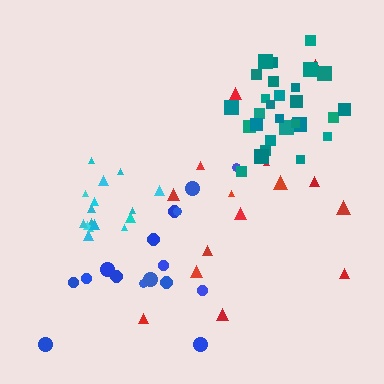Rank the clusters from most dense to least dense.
cyan, teal, blue, red.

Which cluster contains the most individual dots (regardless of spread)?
Teal (28).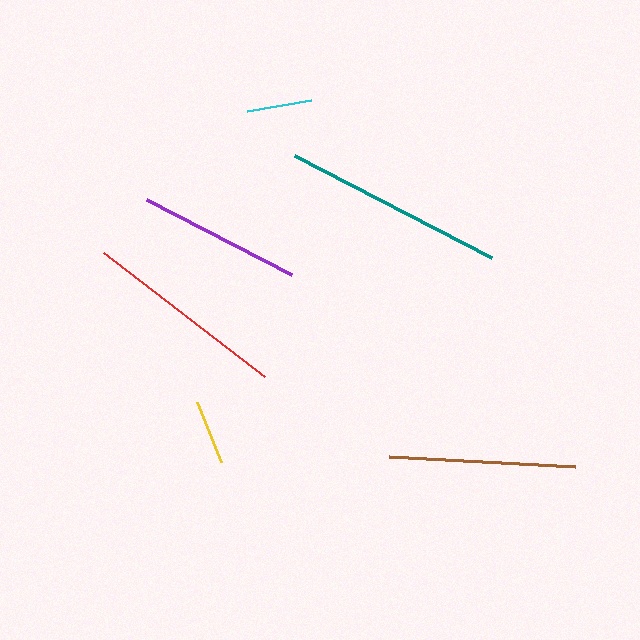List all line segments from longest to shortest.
From longest to shortest: teal, red, brown, purple, yellow, cyan.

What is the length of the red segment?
The red segment is approximately 203 pixels long.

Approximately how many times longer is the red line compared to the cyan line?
The red line is approximately 3.2 times the length of the cyan line.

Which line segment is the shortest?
The cyan line is the shortest at approximately 64 pixels.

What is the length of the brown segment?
The brown segment is approximately 186 pixels long.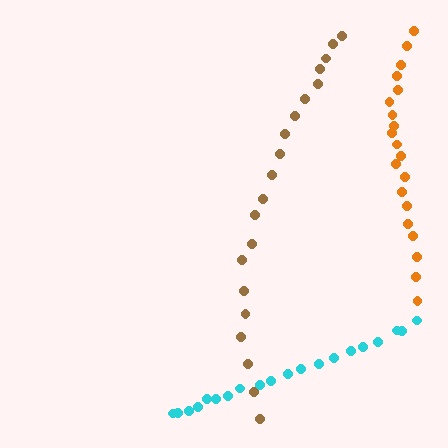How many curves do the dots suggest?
There are 3 distinct paths.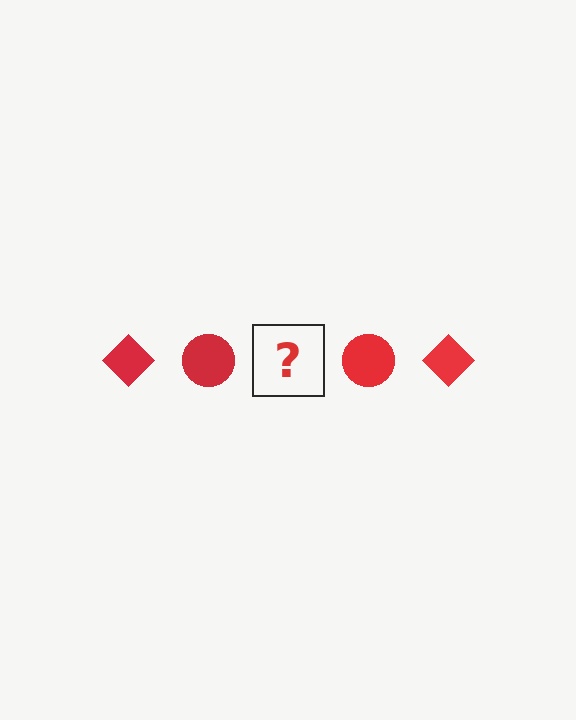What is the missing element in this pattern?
The missing element is a red diamond.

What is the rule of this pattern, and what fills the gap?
The rule is that the pattern cycles through diamond, circle shapes in red. The gap should be filled with a red diamond.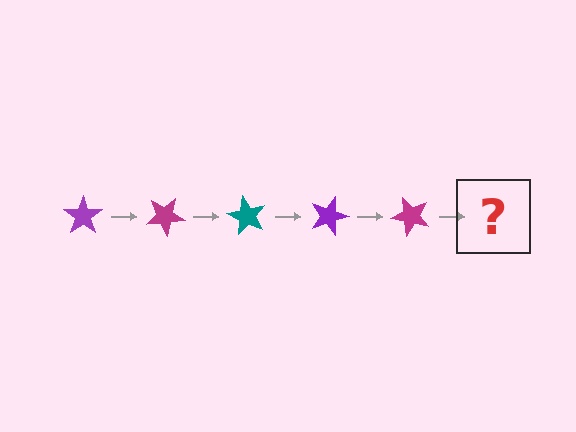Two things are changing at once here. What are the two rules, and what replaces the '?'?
The two rules are that it rotates 30 degrees each step and the color cycles through purple, magenta, and teal. The '?' should be a teal star, rotated 150 degrees from the start.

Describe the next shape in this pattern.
It should be a teal star, rotated 150 degrees from the start.